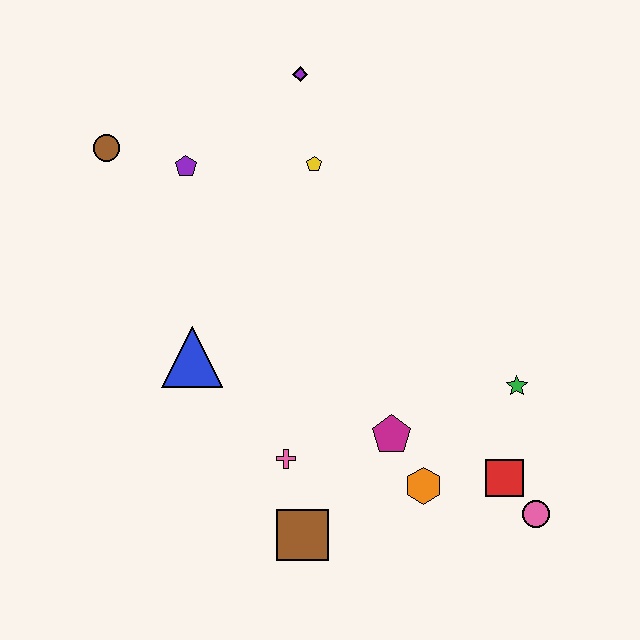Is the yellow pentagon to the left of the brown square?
No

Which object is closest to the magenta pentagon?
The orange hexagon is closest to the magenta pentagon.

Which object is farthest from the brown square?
The purple diamond is farthest from the brown square.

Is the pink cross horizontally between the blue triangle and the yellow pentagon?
Yes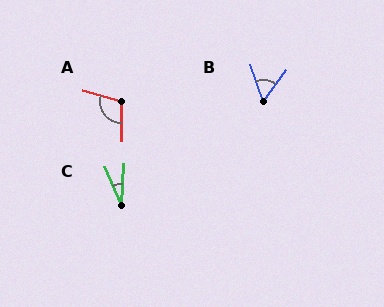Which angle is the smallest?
C, at approximately 27 degrees.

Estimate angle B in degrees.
Approximately 55 degrees.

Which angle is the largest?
A, at approximately 107 degrees.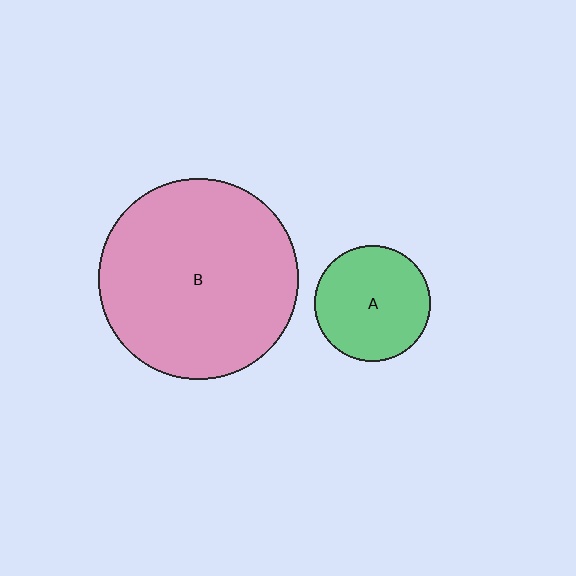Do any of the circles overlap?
No, none of the circles overlap.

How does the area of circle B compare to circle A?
Approximately 3.0 times.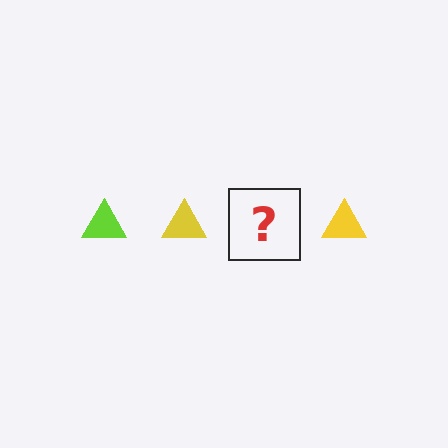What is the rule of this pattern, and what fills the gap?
The rule is that the pattern cycles through lime, yellow triangles. The gap should be filled with a lime triangle.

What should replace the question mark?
The question mark should be replaced with a lime triangle.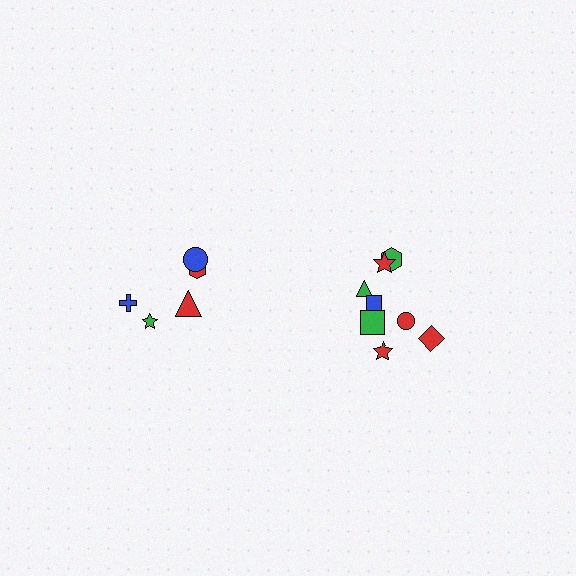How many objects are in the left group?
There are 5 objects.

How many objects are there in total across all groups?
There are 13 objects.